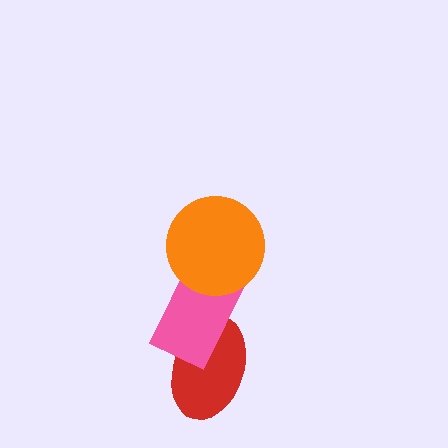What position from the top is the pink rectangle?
The pink rectangle is 2nd from the top.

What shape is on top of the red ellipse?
The pink rectangle is on top of the red ellipse.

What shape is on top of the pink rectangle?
The orange circle is on top of the pink rectangle.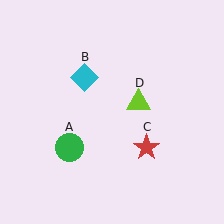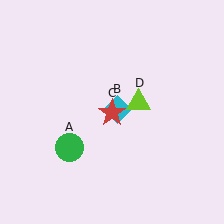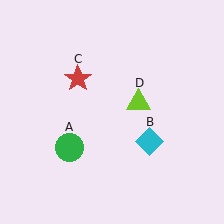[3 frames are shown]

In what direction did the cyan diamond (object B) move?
The cyan diamond (object B) moved down and to the right.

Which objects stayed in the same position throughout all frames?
Green circle (object A) and lime triangle (object D) remained stationary.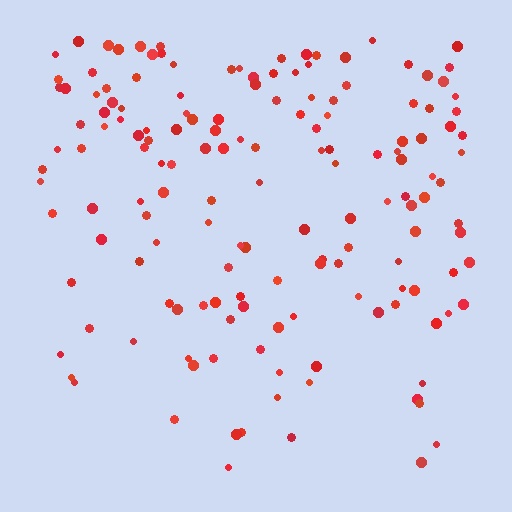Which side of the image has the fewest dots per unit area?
The bottom.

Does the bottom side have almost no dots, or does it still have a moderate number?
Still a moderate number, just noticeably fewer than the top.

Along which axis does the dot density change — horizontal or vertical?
Vertical.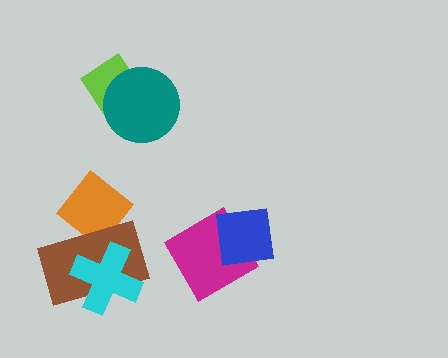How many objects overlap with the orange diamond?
1 object overlaps with the orange diamond.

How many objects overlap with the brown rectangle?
2 objects overlap with the brown rectangle.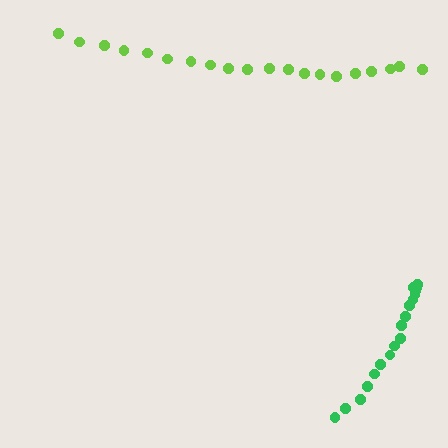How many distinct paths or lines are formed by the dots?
There are 2 distinct paths.